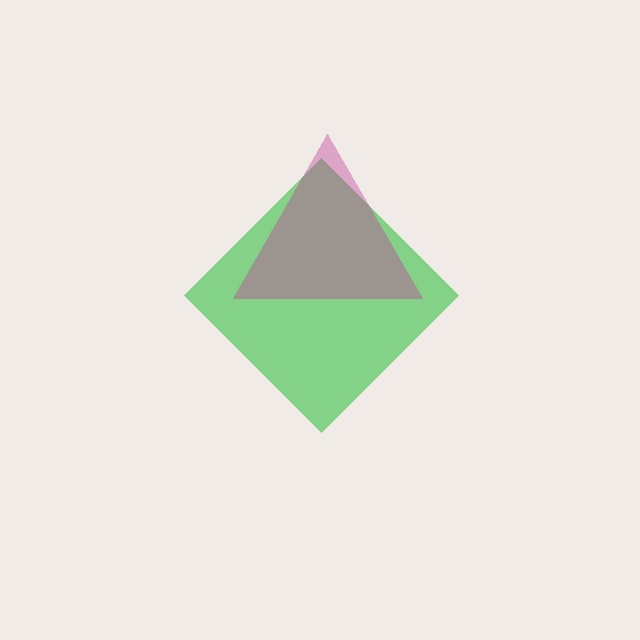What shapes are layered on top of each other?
The layered shapes are: a green diamond, a magenta triangle.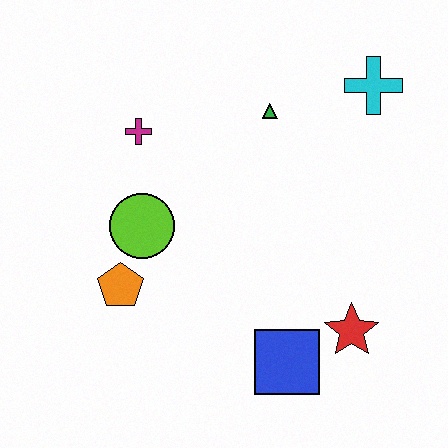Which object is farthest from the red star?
The magenta cross is farthest from the red star.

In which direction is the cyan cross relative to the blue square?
The cyan cross is above the blue square.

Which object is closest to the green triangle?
The cyan cross is closest to the green triangle.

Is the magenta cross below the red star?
No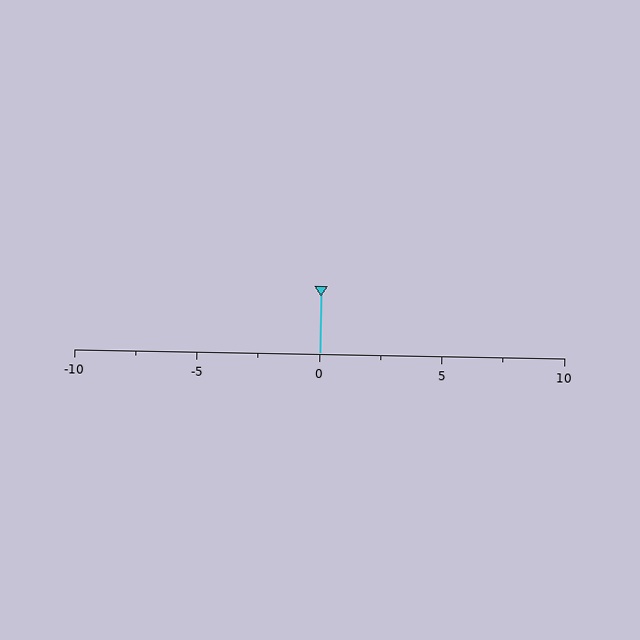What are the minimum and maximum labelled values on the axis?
The axis runs from -10 to 10.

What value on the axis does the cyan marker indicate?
The marker indicates approximately 0.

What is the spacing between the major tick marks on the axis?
The major ticks are spaced 5 apart.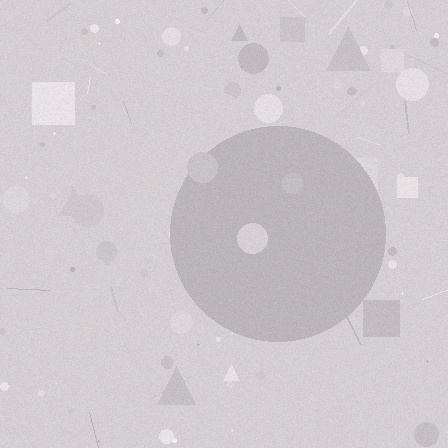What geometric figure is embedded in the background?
A circle is embedded in the background.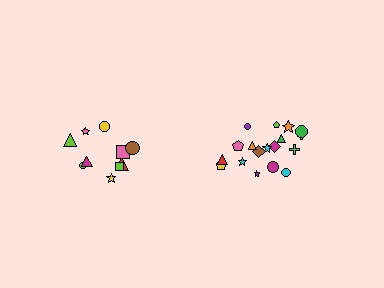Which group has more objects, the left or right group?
The right group.